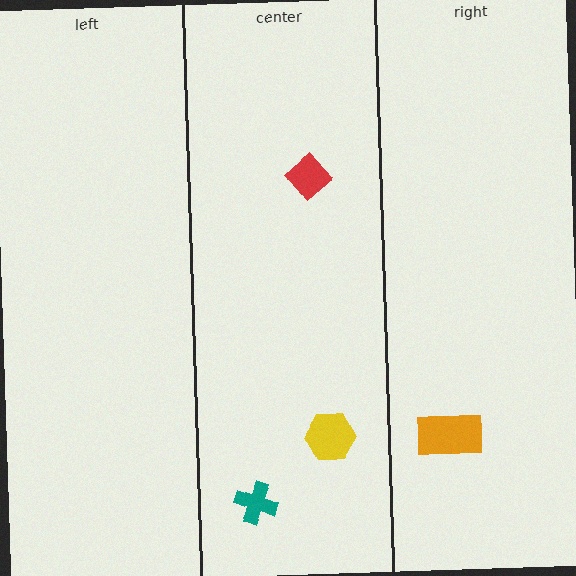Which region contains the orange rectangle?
The right region.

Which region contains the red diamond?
The center region.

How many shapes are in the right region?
1.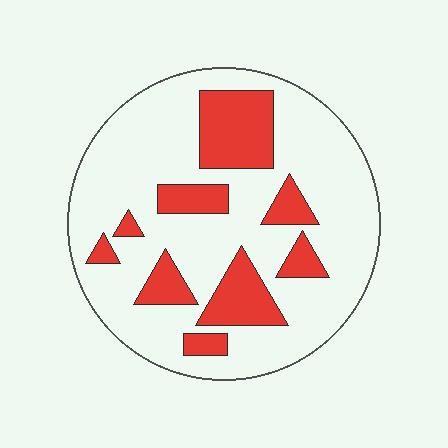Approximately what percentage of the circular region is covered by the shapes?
Approximately 25%.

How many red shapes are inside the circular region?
9.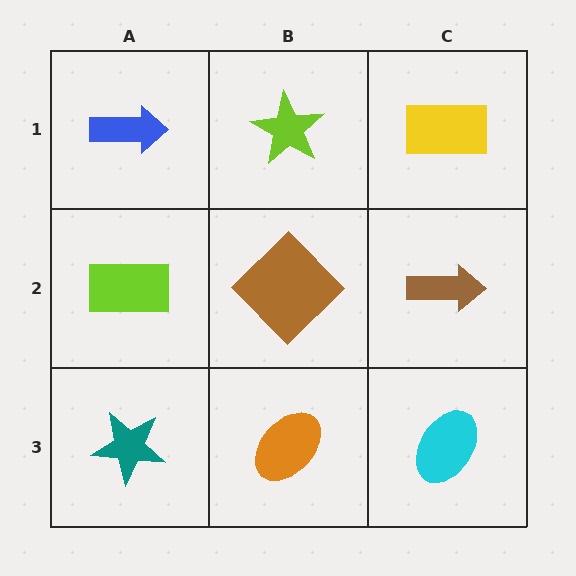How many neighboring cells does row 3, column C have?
2.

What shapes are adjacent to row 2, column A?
A blue arrow (row 1, column A), a teal star (row 3, column A), a brown diamond (row 2, column B).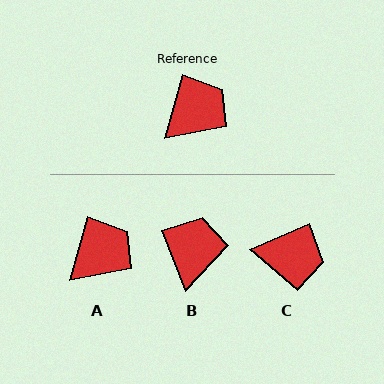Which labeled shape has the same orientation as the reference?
A.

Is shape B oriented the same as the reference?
No, it is off by about 37 degrees.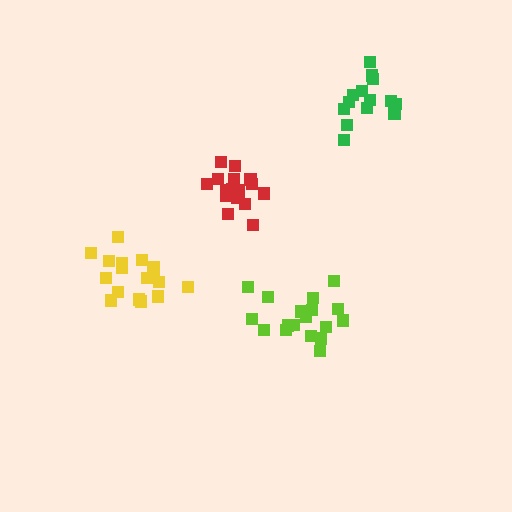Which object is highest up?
The green cluster is topmost.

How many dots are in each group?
Group 1: 17 dots, Group 2: 18 dots, Group 3: 14 dots, Group 4: 17 dots (66 total).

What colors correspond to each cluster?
The clusters are colored: yellow, lime, green, red.